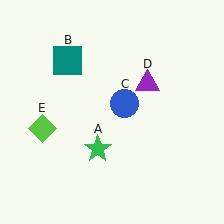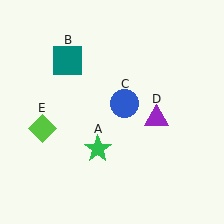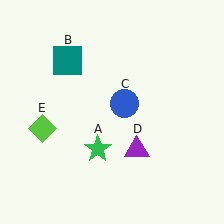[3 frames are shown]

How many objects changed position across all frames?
1 object changed position: purple triangle (object D).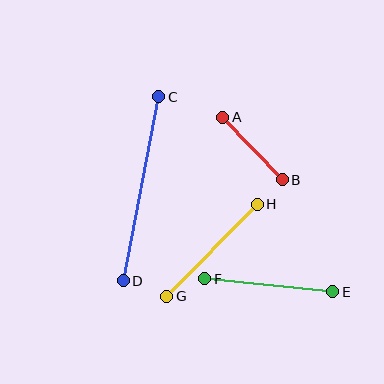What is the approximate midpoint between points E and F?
The midpoint is at approximately (269, 285) pixels.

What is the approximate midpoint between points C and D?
The midpoint is at approximately (141, 189) pixels.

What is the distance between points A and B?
The distance is approximately 86 pixels.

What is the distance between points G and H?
The distance is approximately 129 pixels.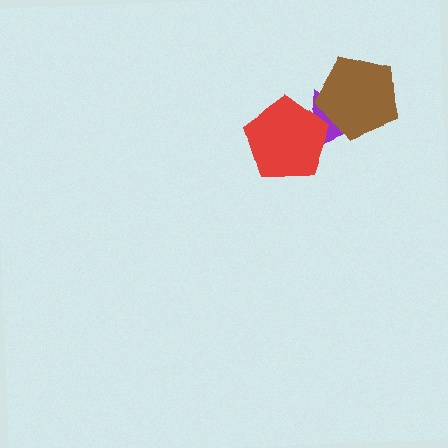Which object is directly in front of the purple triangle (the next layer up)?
The red pentagon is directly in front of the purple triangle.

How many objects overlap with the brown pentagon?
1 object overlaps with the brown pentagon.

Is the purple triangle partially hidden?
Yes, it is partially covered by another shape.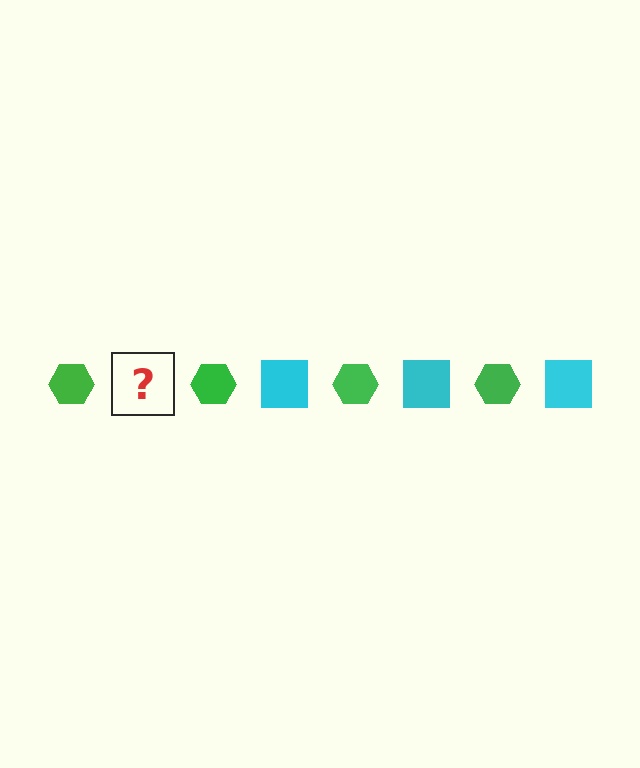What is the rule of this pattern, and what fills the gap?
The rule is that the pattern alternates between green hexagon and cyan square. The gap should be filled with a cyan square.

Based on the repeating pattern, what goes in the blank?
The blank should be a cyan square.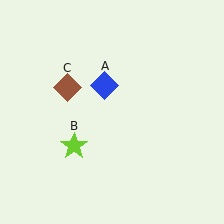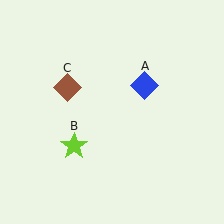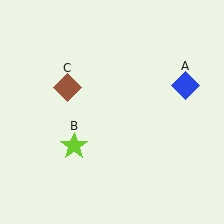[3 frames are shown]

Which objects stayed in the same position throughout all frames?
Lime star (object B) and brown diamond (object C) remained stationary.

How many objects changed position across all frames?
1 object changed position: blue diamond (object A).